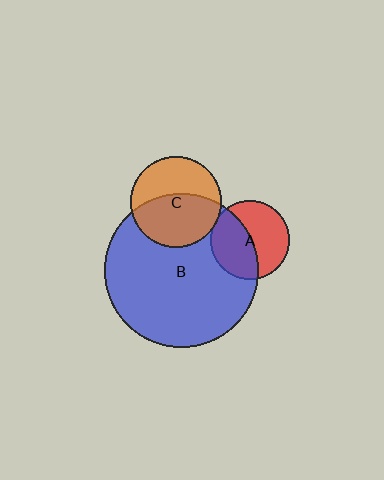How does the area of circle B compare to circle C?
Approximately 2.9 times.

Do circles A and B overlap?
Yes.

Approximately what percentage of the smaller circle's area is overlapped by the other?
Approximately 45%.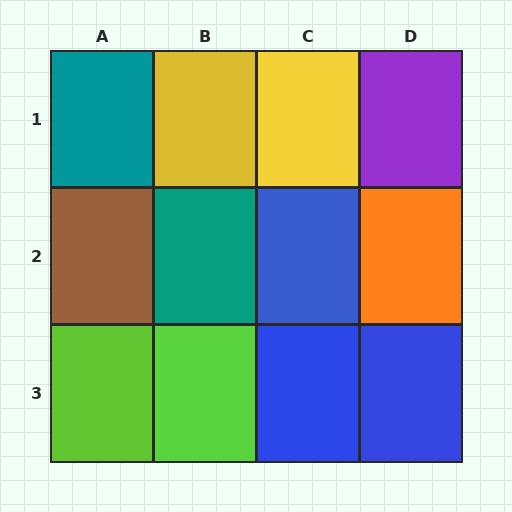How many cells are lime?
2 cells are lime.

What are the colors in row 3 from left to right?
Lime, lime, blue, blue.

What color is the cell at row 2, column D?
Orange.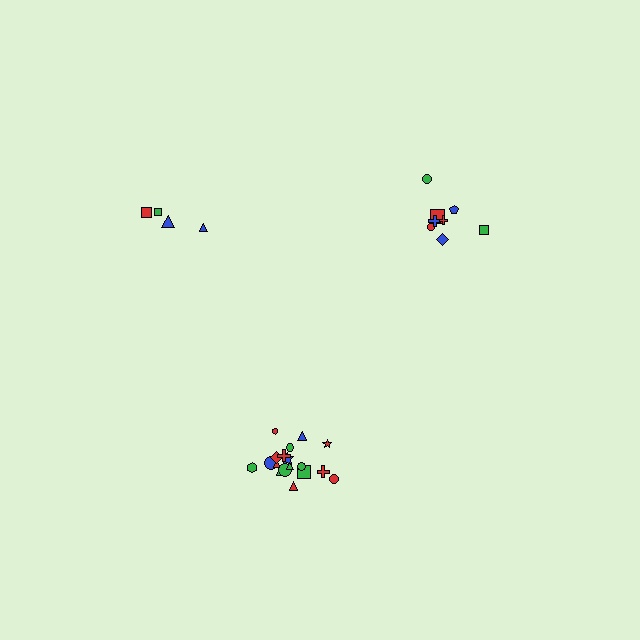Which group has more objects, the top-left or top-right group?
The top-right group.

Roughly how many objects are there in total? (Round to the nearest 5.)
Roughly 30 objects in total.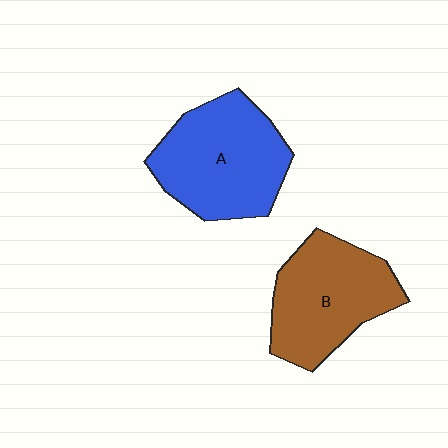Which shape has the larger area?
Shape A (blue).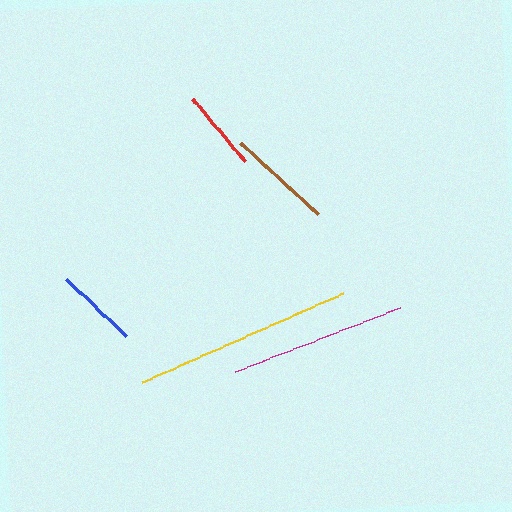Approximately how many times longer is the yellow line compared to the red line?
The yellow line is approximately 2.7 times the length of the red line.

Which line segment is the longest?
The yellow line is the longest at approximately 219 pixels.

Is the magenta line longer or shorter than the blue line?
The magenta line is longer than the blue line.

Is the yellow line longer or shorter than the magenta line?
The yellow line is longer than the magenta line.